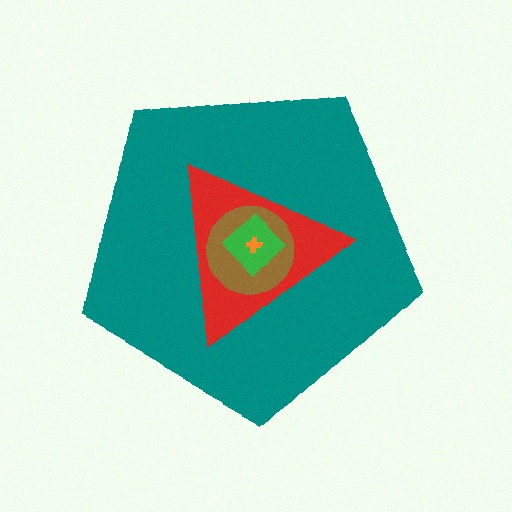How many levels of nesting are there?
5.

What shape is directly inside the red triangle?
The brown circle.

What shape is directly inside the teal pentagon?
The red triangle.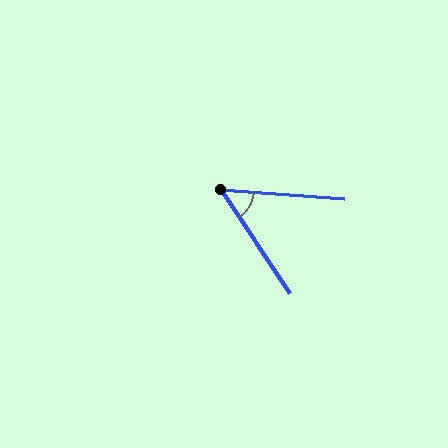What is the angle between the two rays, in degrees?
Approximately 52 degrees.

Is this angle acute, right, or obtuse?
It is acute.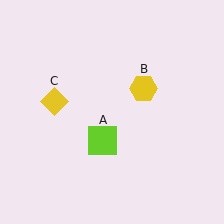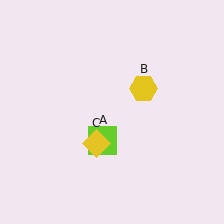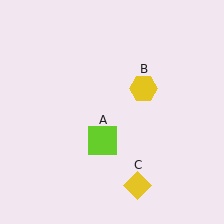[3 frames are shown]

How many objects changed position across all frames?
1 object changed position: yellow diamond (object C).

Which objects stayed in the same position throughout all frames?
Lime square (object A) and yellow hexagon (object B) remained stationary.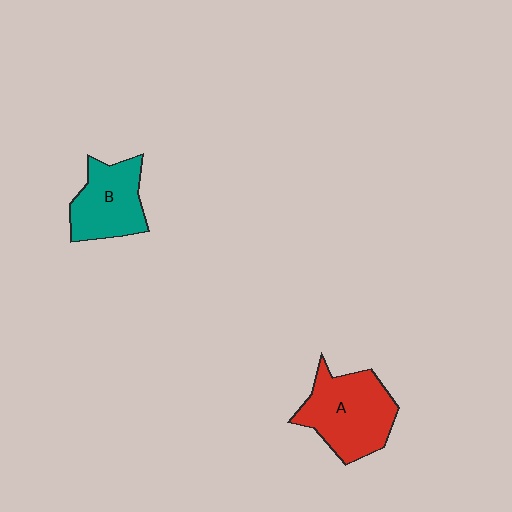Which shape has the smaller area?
Shape B (teal).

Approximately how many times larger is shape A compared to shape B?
Approximately 1.3 times.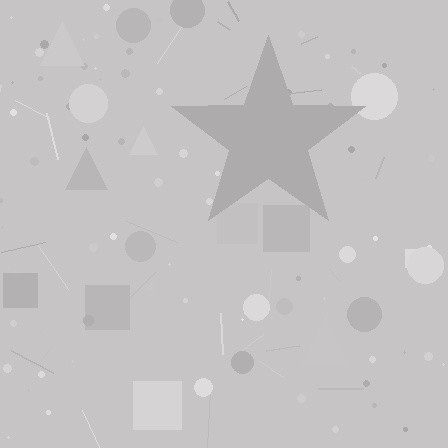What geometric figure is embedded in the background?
A star is embedded in the background.